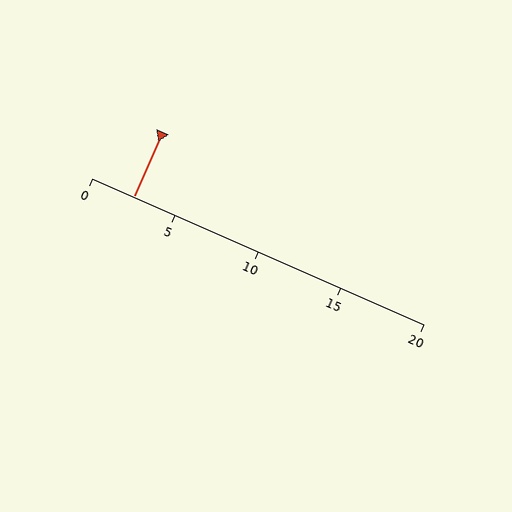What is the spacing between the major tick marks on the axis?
The major ticks are spaced 5 apart.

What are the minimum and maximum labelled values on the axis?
The axis runs from 0 to 20.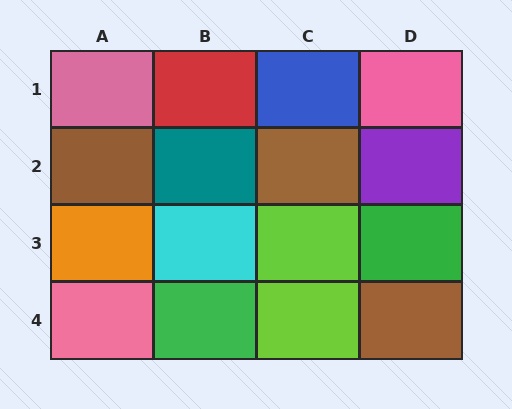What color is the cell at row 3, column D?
Green.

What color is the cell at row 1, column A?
Pink.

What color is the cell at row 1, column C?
Blue.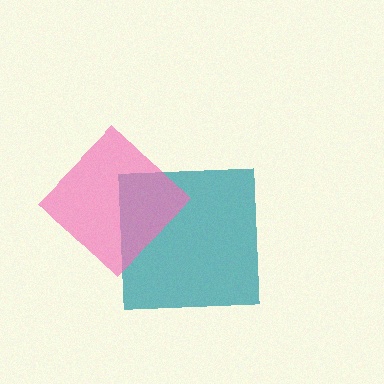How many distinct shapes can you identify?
There are 2 distinct shapes: a teal square, a pink diamond.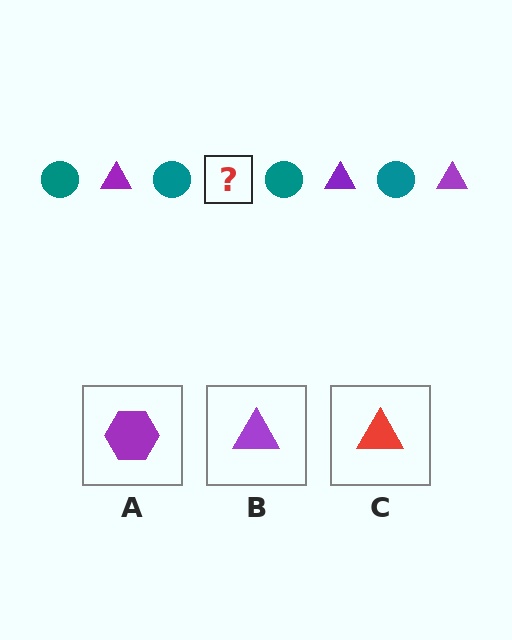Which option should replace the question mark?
Option B.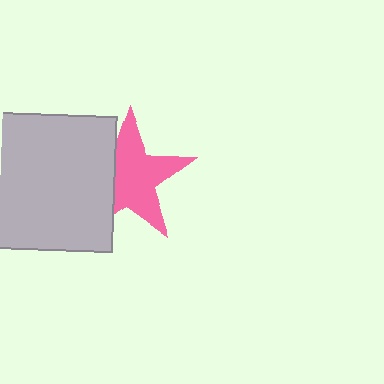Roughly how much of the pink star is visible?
Most of it is visible (roughly 67%).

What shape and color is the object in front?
The object in front is a light gray rectangle.